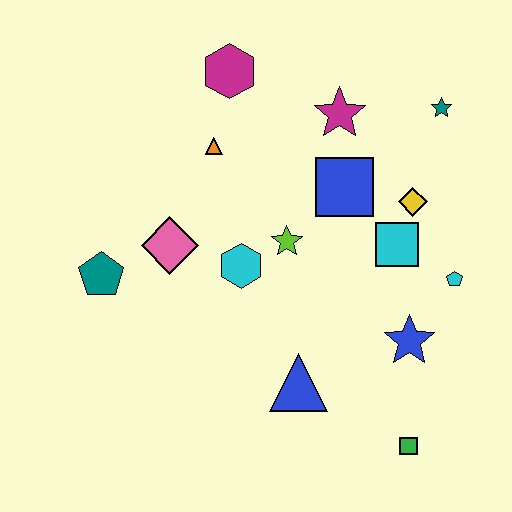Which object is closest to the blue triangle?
The blue star is closest to the blue triangle.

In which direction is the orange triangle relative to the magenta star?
The orange triangle is to the left of the magenta star.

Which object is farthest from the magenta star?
The green square is farthest from the magenta star.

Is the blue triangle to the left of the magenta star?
Yes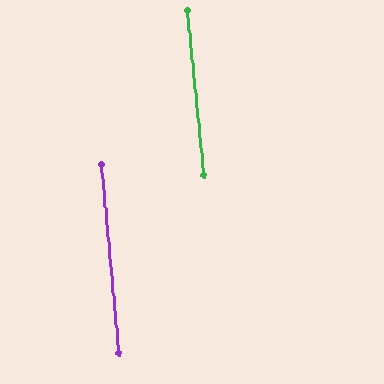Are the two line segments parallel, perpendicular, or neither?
Parallel — their directions differ by only 0.4°.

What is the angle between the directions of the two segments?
Approximately 0 degrees.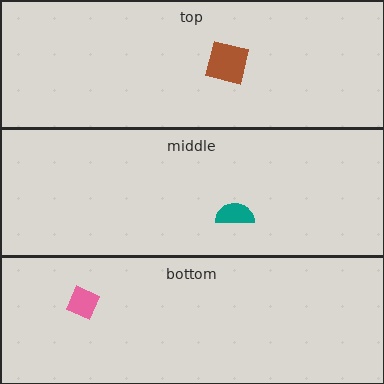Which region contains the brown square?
The top region.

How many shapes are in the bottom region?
1.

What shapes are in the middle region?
The teal semicircle.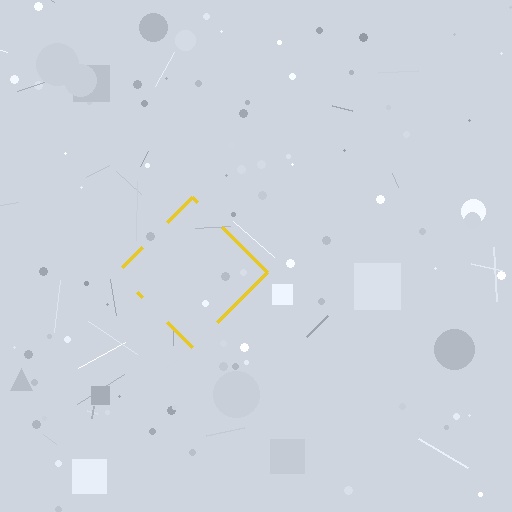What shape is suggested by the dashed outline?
The dashed outline suggests a diamond.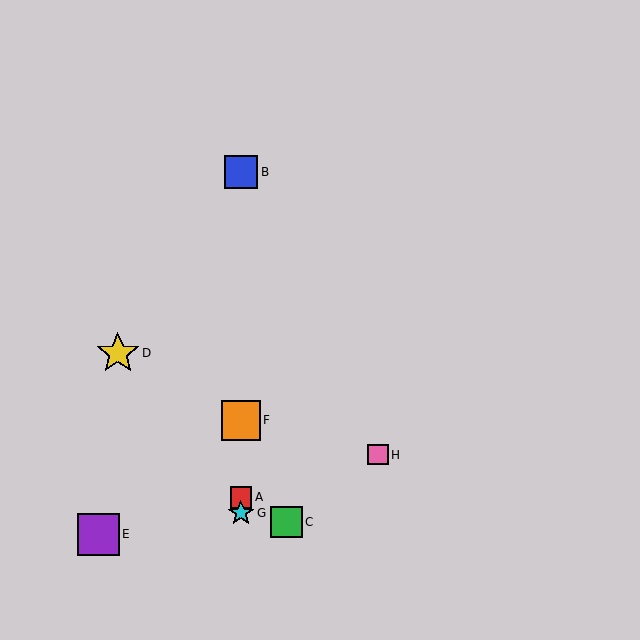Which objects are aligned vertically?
Objects A, B, F, G are aligned vertically.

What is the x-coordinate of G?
Object G is at x≈241.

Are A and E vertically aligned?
No, A is at x≈241 and E is at x≈98.